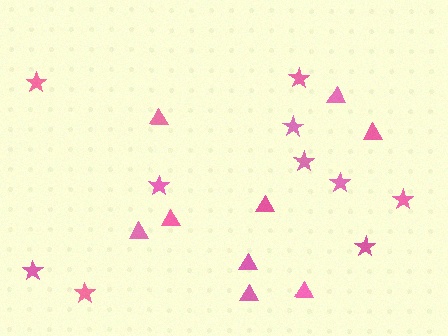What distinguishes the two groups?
There are 2 groups: one group of triangles (9) and one group of stars (10).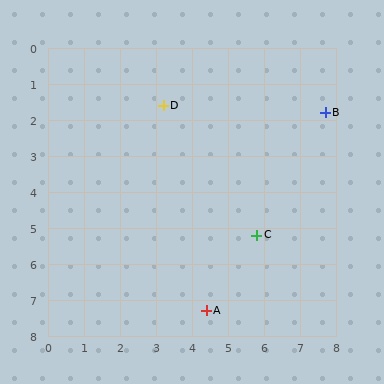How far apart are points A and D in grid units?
Points A and D are about 5.8 grid units apart.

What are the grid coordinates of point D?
Point D is at approximately (3.2, 1.6).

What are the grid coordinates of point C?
Point C is at approximately (5.8, 5.2).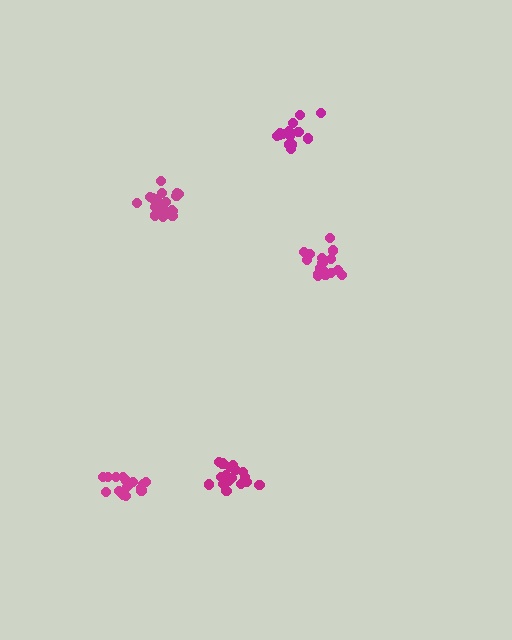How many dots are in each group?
Group 1: 19 dots, Group 2: 18 dots, Group 3: 16 dots, Group 4: 18 dots, Group 5: 16 dots (87 total).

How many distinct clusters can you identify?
There are 5 distinct clusters.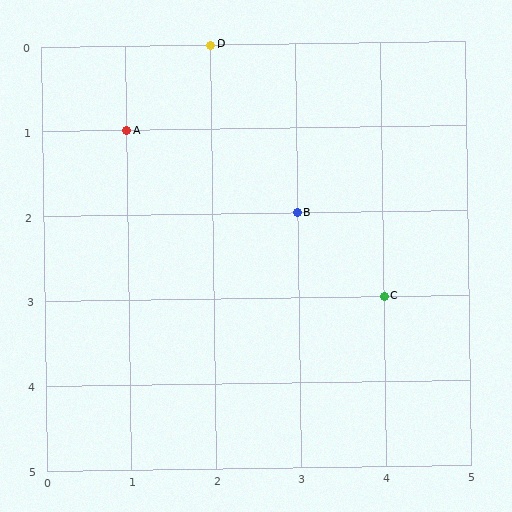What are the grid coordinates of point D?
Point D is at grid coordinates (2, 0).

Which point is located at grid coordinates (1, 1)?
Point A is at (1, 1).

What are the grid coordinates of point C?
Point C is at grid coordinates (4, 3).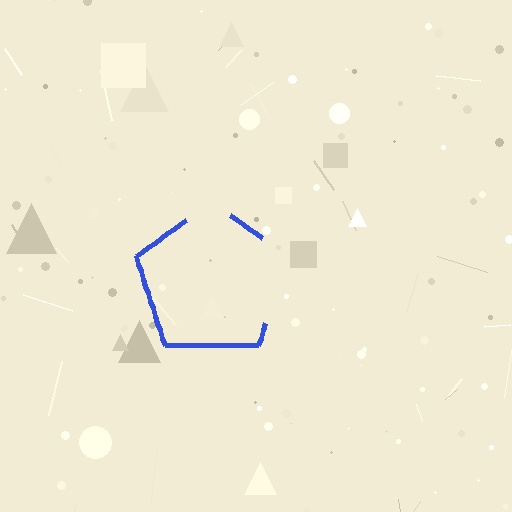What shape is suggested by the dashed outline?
The dashed outline suggests a pentagon.